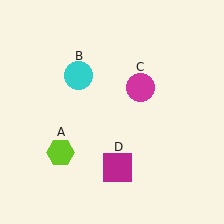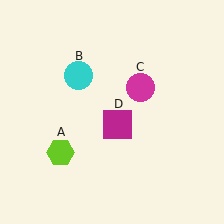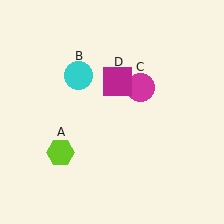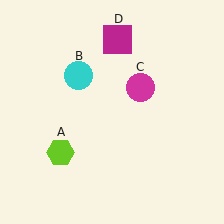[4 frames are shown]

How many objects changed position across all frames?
1 object changed position: magenta square (object D).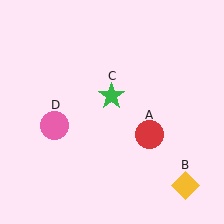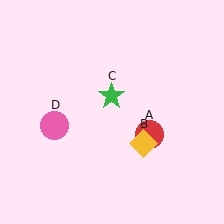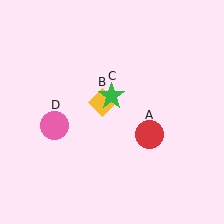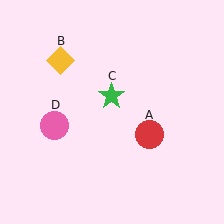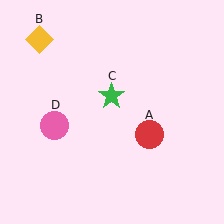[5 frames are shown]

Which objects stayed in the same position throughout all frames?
Red circle (object A) and green star (object C) and pink circle (object D) remained stationary.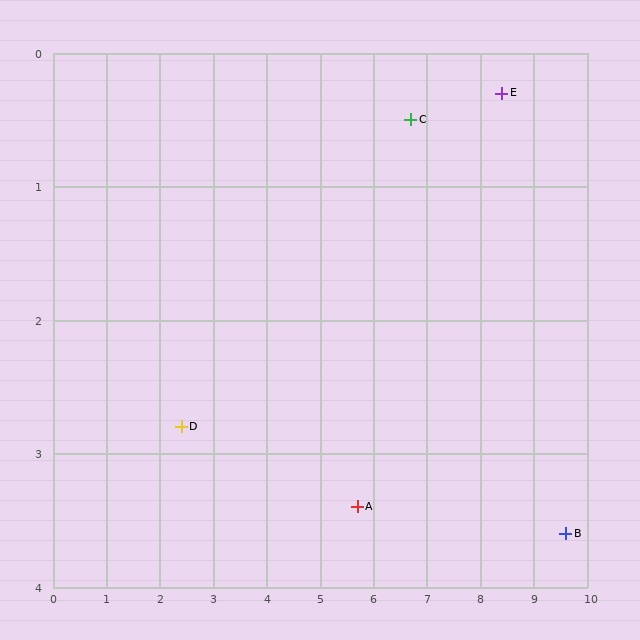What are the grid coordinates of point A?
Point A is at approximately (5.7, 3.4).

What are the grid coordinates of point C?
Point C is at approximately (6.7, 0.5).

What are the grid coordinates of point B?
Point B is at approximately (9.6, 3.6).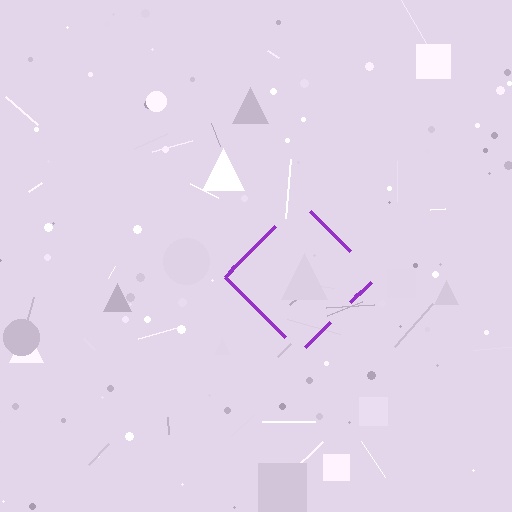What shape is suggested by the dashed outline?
The dashed outline suggests a diamond.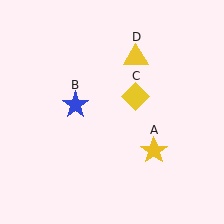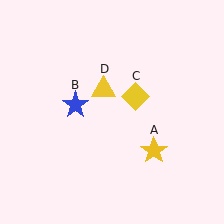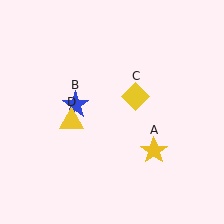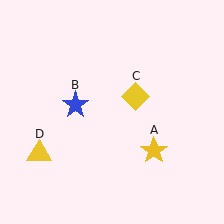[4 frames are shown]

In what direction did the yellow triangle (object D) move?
The yellow triangle (object D) moved down and to the left.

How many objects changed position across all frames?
1 object changed position: yellow triangle (object D).